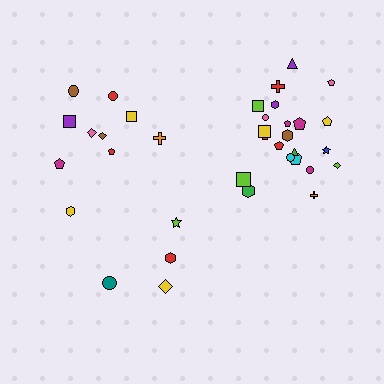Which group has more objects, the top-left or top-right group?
The top-right group.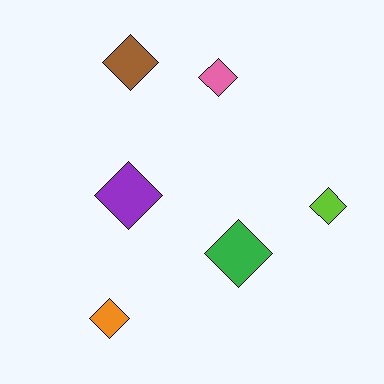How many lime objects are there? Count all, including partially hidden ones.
There is 1 lime object.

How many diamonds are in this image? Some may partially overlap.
There are 6 diamonds.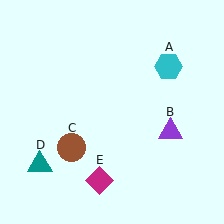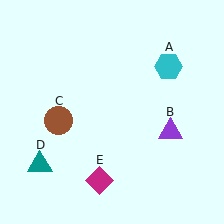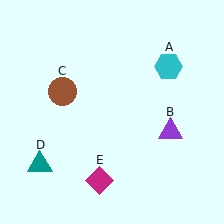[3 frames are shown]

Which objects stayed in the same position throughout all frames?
Cyan hexagon (object A) and purple triangle (object B) and teal triangle (object D) and magenta diamond (object E) remained stationary.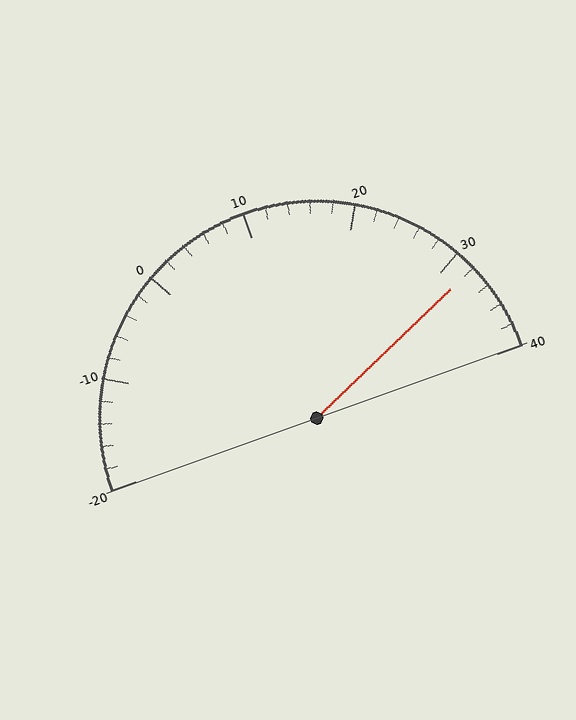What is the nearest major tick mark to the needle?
The nearest major tick mark is 30.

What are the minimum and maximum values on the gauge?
The gauge ranges from -20 to 40.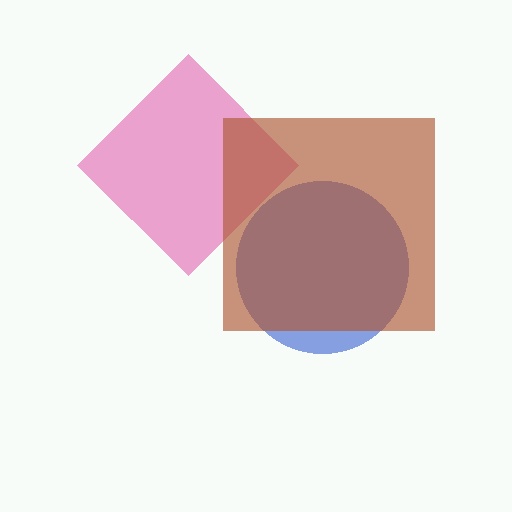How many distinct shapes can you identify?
There are 3 distinct shapes: a blue circle, a pink diamond, a brown square.